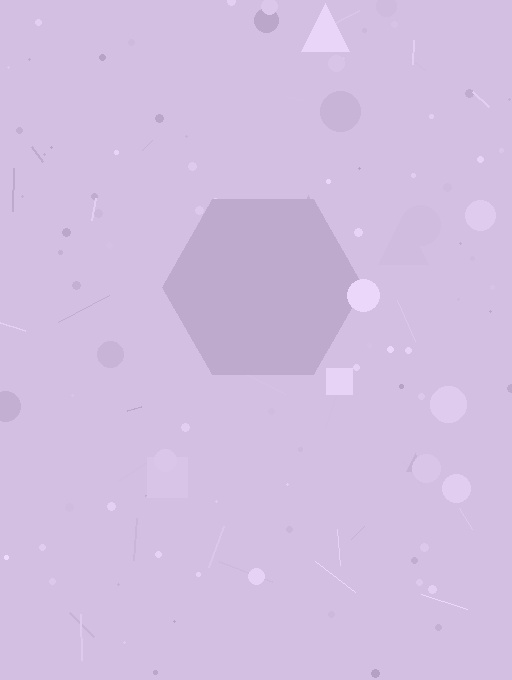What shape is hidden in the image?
A hexagon is hidden in the image.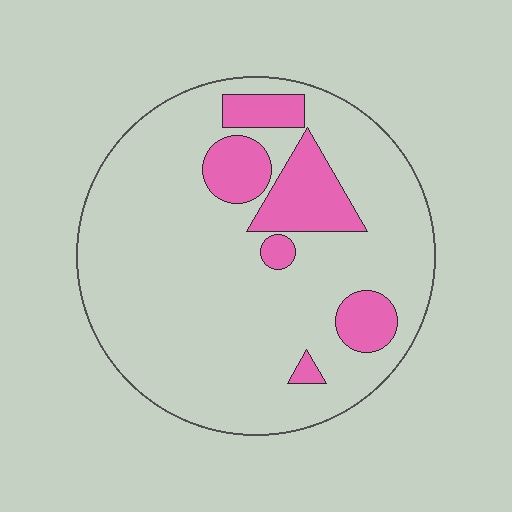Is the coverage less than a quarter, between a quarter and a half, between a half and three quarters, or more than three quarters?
Less than a quarter.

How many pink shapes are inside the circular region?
6.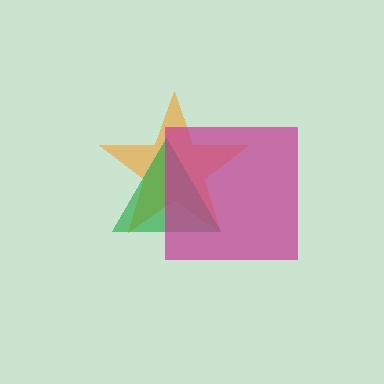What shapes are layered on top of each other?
The layered shapes are: an orange star, a green triangle, a magenta square.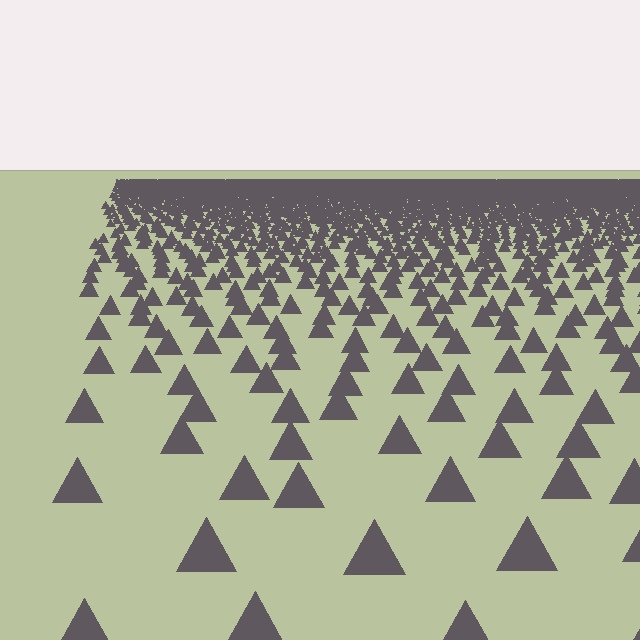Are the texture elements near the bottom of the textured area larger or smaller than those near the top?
Larger. Near the bottom, elements are closer to the viewer and appear at a bigger on-screen size.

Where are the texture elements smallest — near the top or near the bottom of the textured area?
Near the top.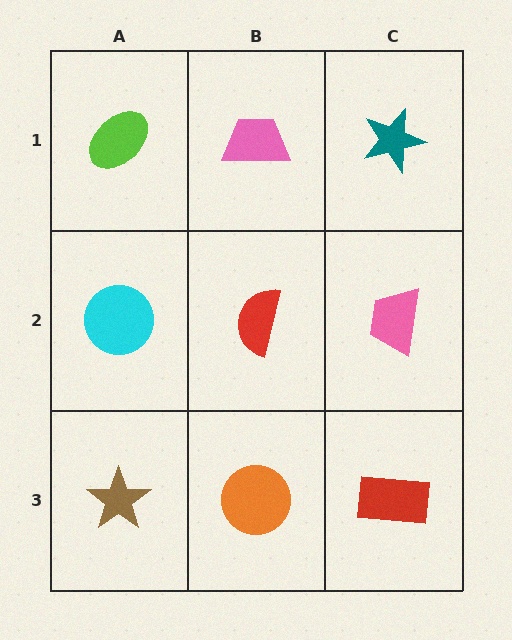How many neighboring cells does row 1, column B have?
3.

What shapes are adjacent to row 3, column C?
A pink trapezoid (row 2, column C), an orange circle (row 3, column B).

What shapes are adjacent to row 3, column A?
A cyan circle (row 2, column A), an orange circle (row 3, column B).